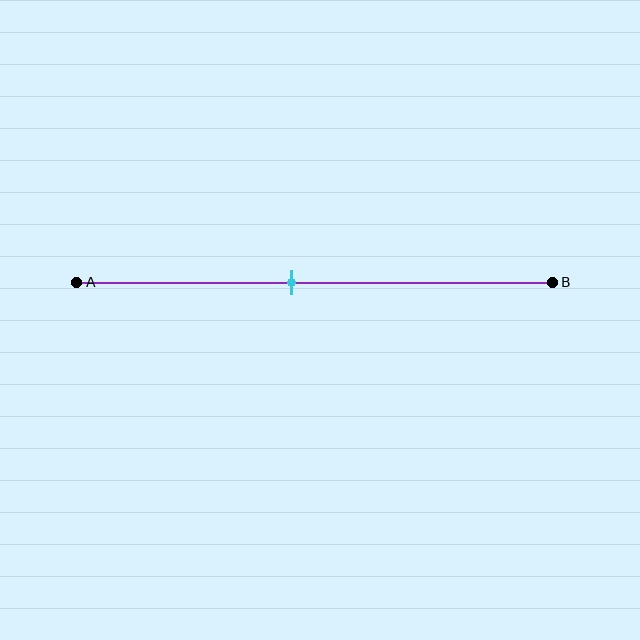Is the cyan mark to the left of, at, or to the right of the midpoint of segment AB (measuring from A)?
The cyan mark is to the left of the midpoint of segment AB.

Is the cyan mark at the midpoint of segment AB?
No, the mark is at about 45% from A, not at the 50% midpoint.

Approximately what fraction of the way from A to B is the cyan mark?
The cyan mark is approximately 45% of the way from A to B.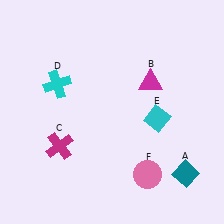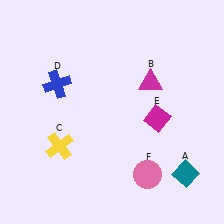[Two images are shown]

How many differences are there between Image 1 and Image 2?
There are 3 differences between the two images.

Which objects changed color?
C changed from magenta to yellow. D changed from cyan to blue. E changed from cyan to magenta.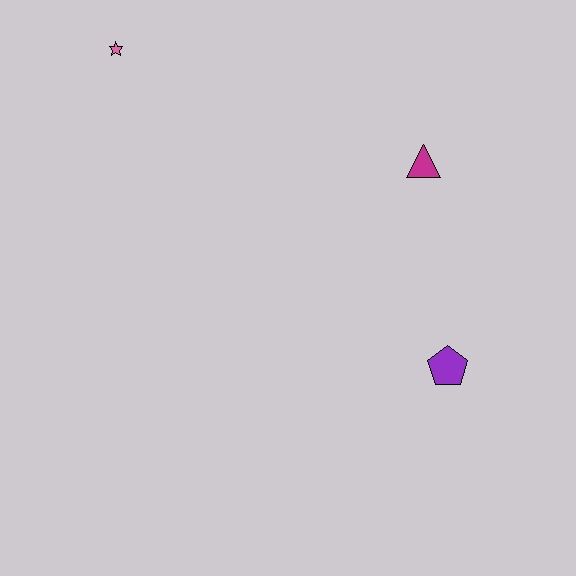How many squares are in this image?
There are no squares.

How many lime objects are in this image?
There are no lime objects.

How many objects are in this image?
There are 3 objects.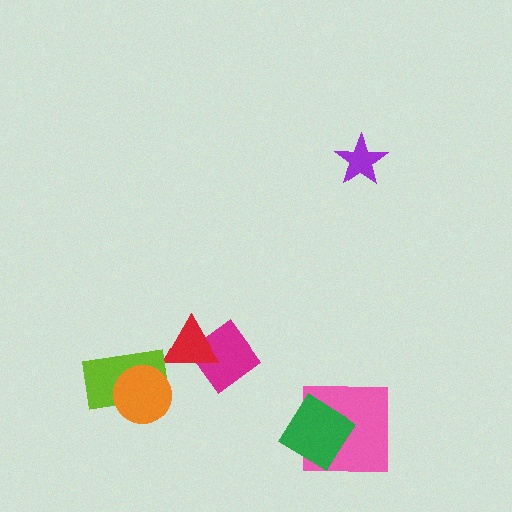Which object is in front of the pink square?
The green diamond is in front of the pink square.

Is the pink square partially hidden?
Yes, it is partially covered by another shape.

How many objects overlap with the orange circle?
1 object overlaps with the orange circle.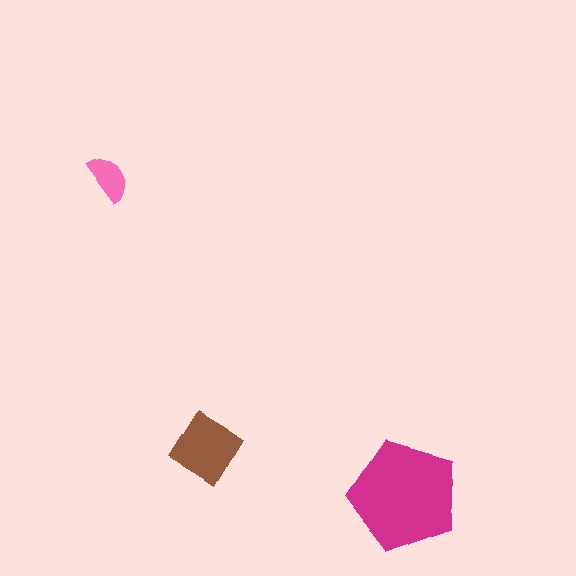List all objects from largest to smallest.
The magenta pentagon, the brown diamond, the pink semicircle.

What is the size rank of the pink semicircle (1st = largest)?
3rd.